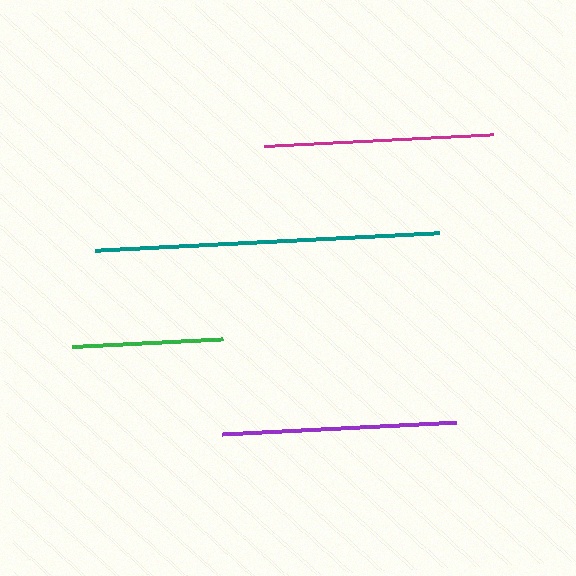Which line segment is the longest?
The teal line is the longest at approximately 345 pixels.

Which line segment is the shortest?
The green line is the shortest at approximately 151 pixels.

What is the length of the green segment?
The green segment is approximately 151 pixels long.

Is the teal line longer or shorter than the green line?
The teal line is longer than the green line.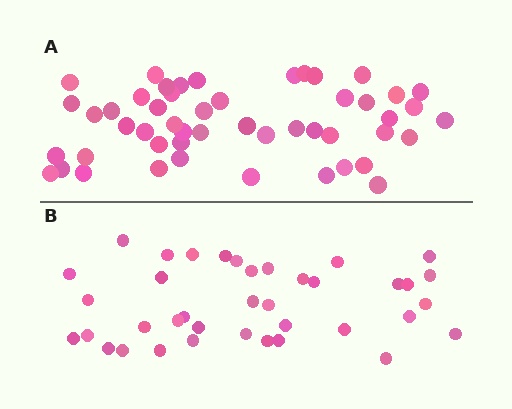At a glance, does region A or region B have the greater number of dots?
Region A (the top region) has more dots.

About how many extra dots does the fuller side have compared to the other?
Region A has roughly 12 or so more dots than region B.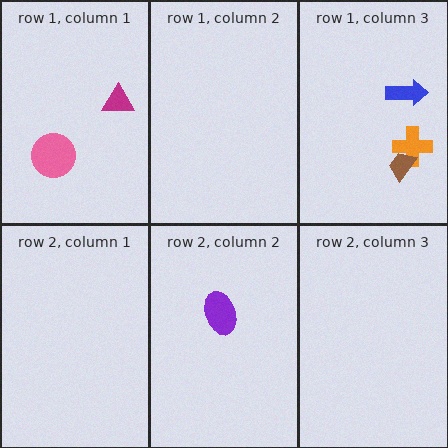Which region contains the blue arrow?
The row 1, column 3 region.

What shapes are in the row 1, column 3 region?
The orange cross, the brown trapezoid, the blue arrow.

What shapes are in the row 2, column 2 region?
The purple ellipse.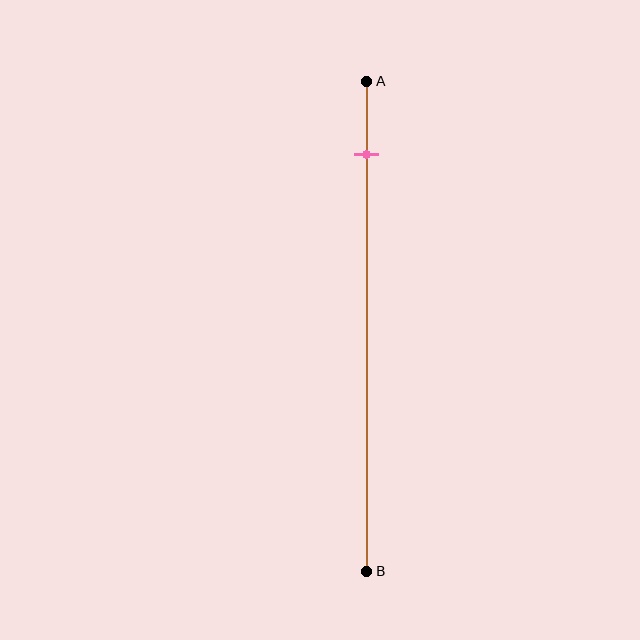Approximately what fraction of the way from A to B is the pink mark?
The pink mark is approximately 15% of the way from A to B.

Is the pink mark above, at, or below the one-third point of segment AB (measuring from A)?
The pink mark is above the one-third point of segment AB.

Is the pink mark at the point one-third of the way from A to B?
No, the mark is at about 15% from A, not at the 33% one-third point.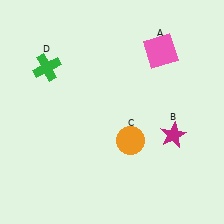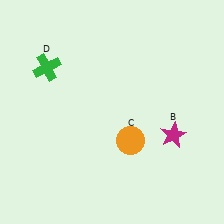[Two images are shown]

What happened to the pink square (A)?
The pink square (A) was removed in Image 2. It was in the top-right area of Image 1.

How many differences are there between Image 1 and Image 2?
There is 1 difference between the two images.